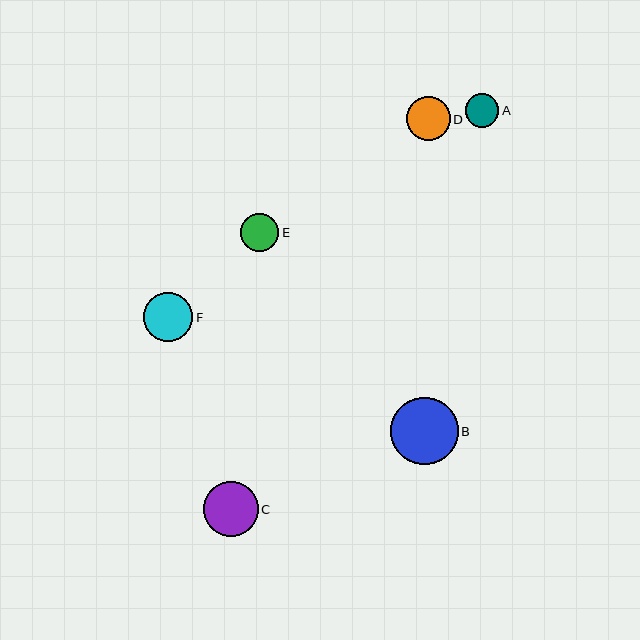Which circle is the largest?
Circle B is the largest with a size of approximately 67 pixels.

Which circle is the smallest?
Circle A is the smallest with a size of approximately 34 pixels.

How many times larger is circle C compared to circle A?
Circle C is approximately 1.6 times the size of circle A.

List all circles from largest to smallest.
From largest to smallest: B, C, F, D, E, A.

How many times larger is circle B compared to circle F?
Circle B is approximately 1.4 times the size of circle F.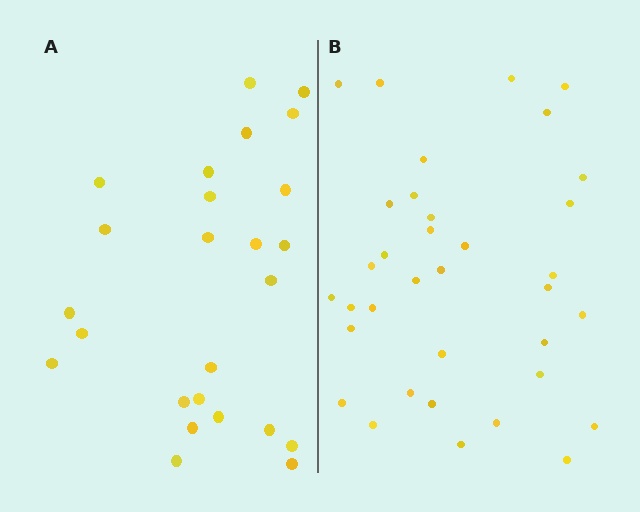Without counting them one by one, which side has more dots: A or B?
Region B (the right region) has more dots.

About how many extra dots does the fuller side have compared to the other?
Region B has roughly 10 or so more dots than region A.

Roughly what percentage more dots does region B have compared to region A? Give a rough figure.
About 40% more.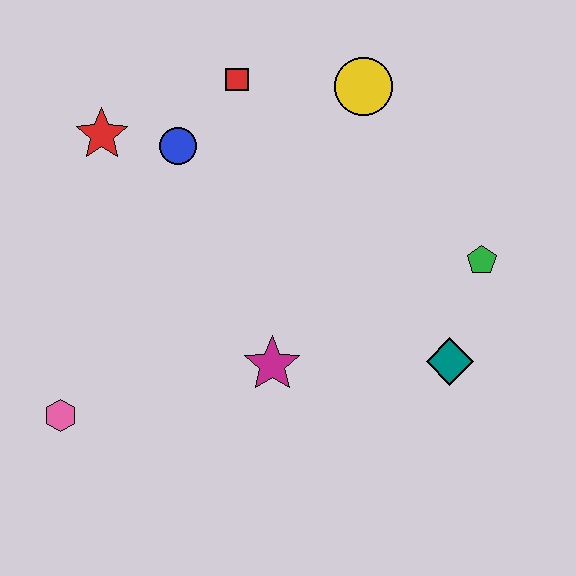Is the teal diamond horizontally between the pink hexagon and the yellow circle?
No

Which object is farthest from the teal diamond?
The red star is farthest from the teal diamond.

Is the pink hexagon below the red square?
Yes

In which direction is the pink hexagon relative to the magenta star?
The pink hexagon is to the left of the magenta star.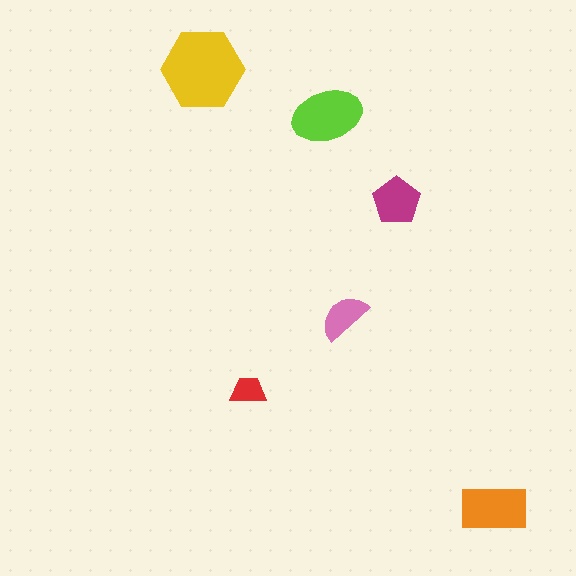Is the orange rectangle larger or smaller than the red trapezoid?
Larger.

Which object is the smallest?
The red trapezoid.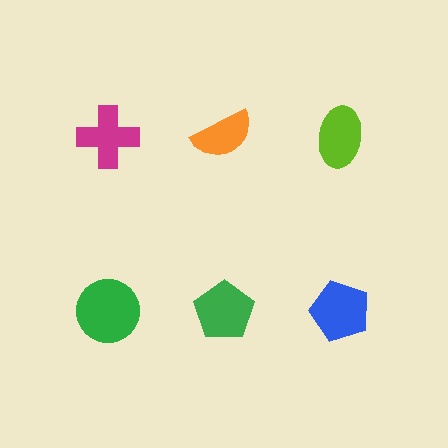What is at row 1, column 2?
An orange semicircle.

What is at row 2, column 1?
A green circle.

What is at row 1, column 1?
A magenta cross.